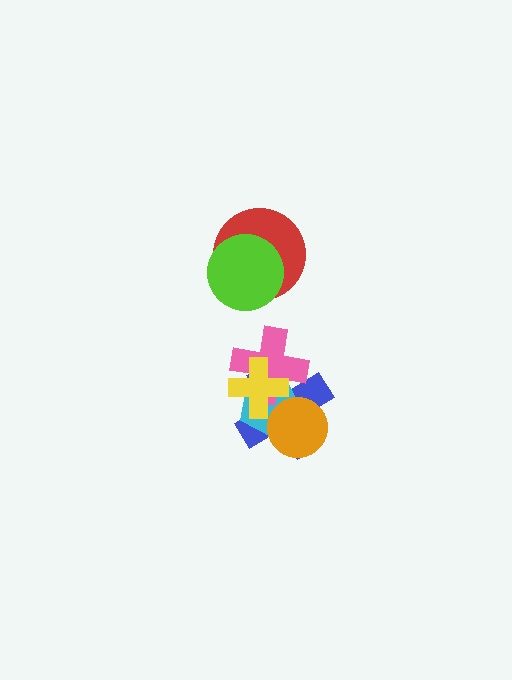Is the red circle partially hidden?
Yes, it is partially covered by another shape.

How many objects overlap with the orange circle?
2 objects overlap with the orange circle.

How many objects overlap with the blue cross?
4 objects overlap with the blue cross.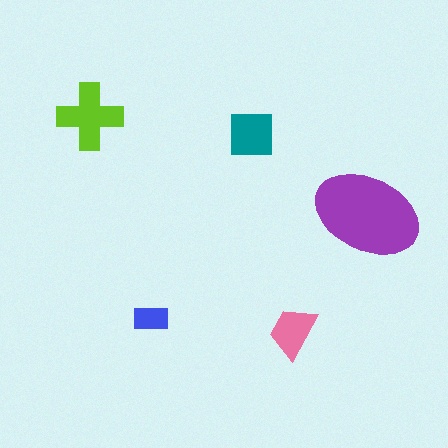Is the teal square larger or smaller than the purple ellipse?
Smaller.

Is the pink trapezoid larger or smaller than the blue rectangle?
Larger.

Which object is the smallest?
The blue rectangle.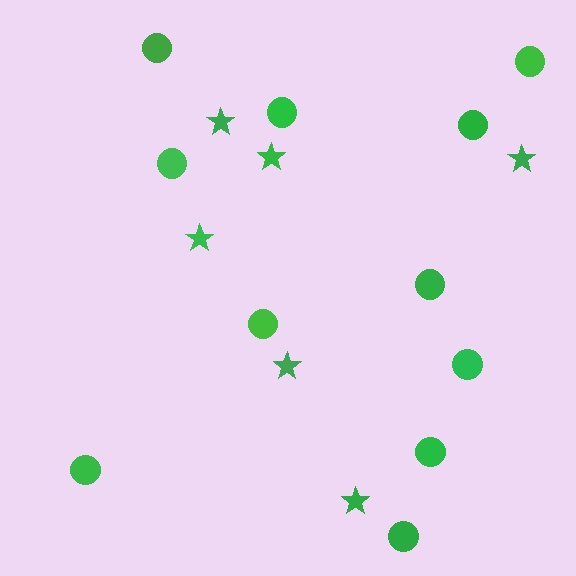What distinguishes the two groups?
There are 2 groups: one group of stars (6) and one group of circles (11).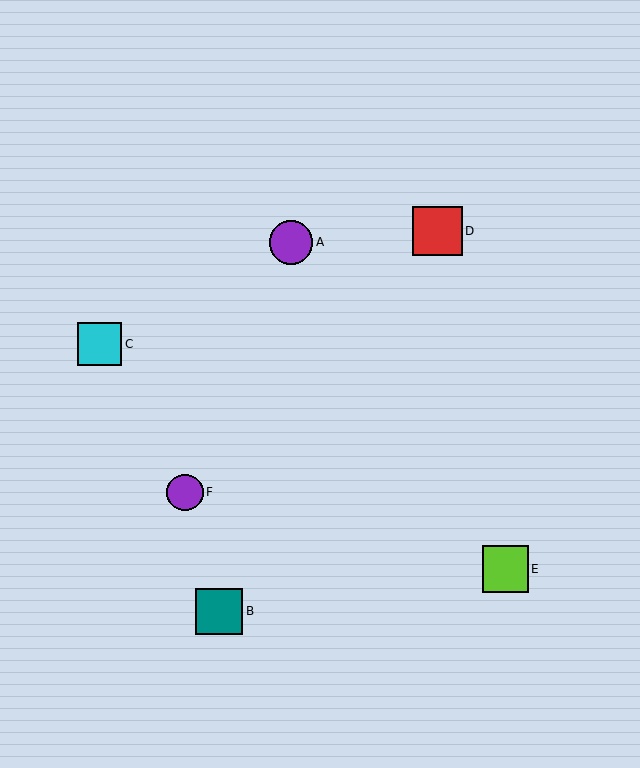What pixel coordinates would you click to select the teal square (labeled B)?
Click at (219, 611) to select the teal square B.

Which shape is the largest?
The red square (labeled D) is the largest.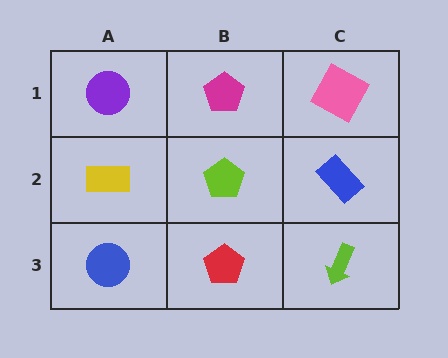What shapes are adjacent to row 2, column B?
A magenta pentagon (row 1, column B), a red pentagon (row 3, column B), a yellow rectangle (row 2, column A), a blue rectangle (row 2, column C).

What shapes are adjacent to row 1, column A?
A yellow rectangle (row 2, column A), a magenta pentagon (row 1, column B).